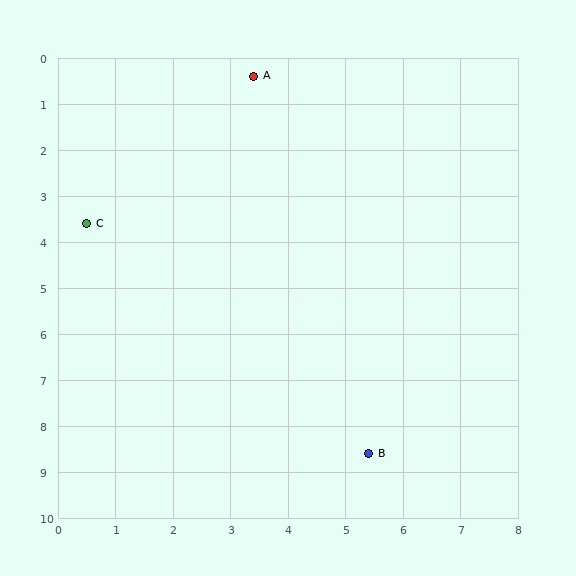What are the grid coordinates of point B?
Point B is at approximately (5.4, 8.6).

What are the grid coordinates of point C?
Point C is at approximately (0.5, 3.6).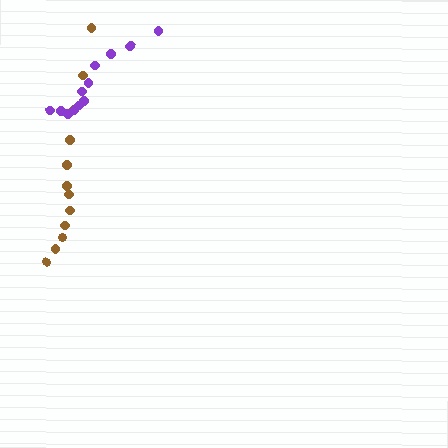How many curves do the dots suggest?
There are 2 distinct paths.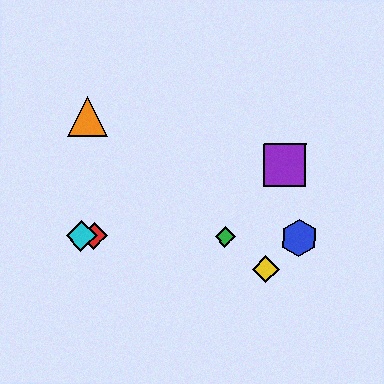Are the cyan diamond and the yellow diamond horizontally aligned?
No, the cyan diamond is at y≈236 and the yellow diamond is at y≈269.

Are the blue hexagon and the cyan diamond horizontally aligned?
Yes, both are at y≈238.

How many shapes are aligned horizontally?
4 shapes (the red diamond, the blue hexagon, the green diamond, the cyan diamond) are aligned horizontally.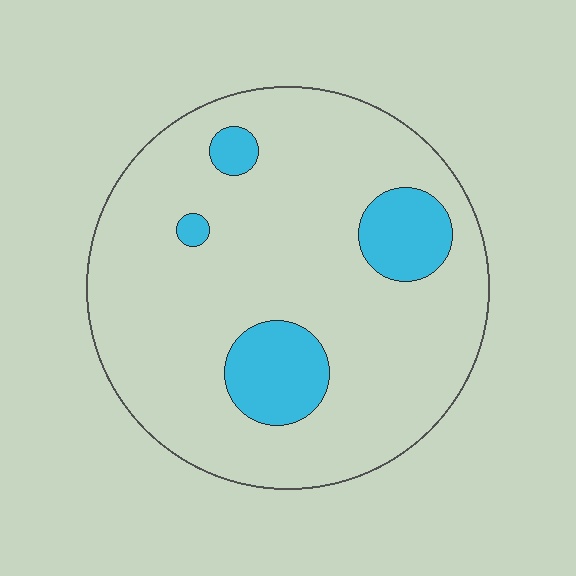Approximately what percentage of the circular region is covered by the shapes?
Approximately 15%.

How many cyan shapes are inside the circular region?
4.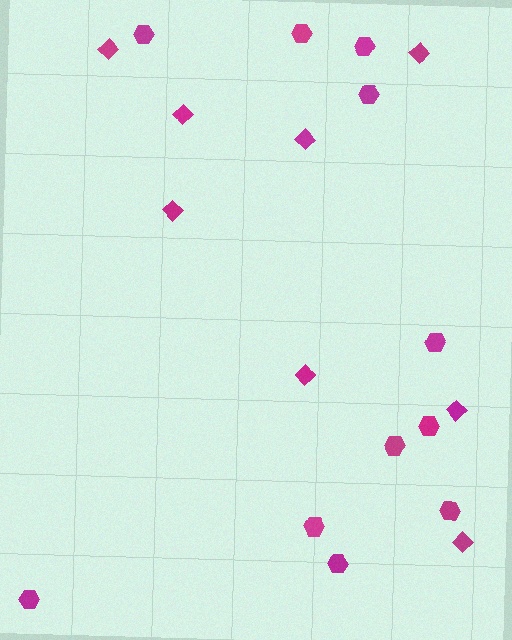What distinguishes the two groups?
There are 2 groups: one group of diamonds (8) and one group of hexagons (11).